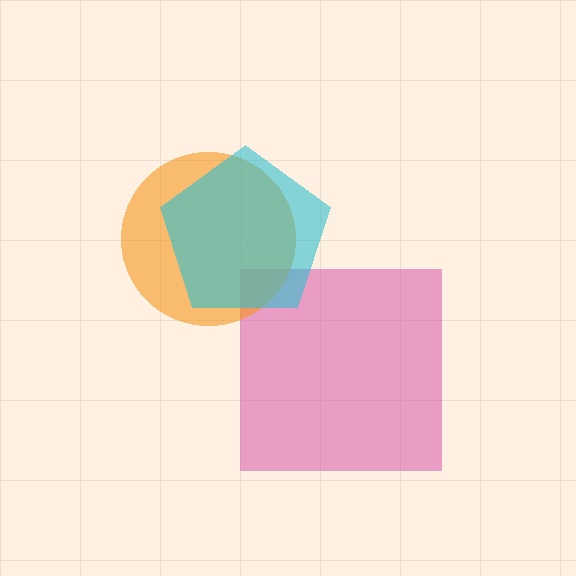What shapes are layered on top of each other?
The layered shapes are: a magenta square, an orange circle, a cyan pentagon.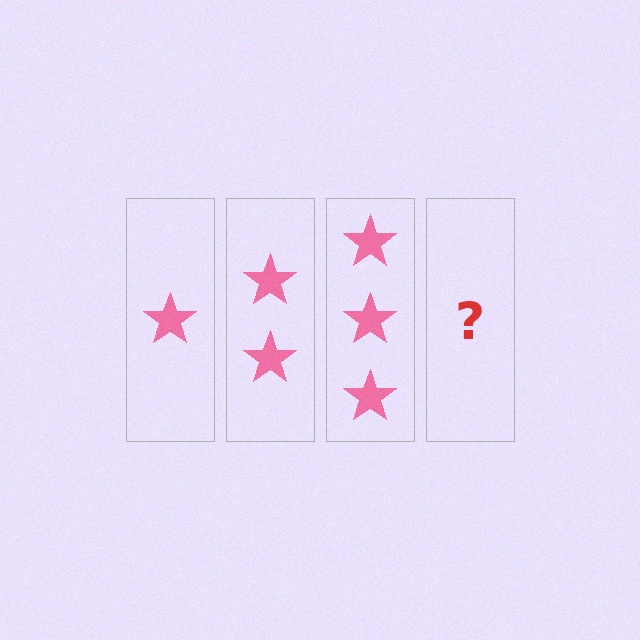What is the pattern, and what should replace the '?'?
The pattern is that each step adds one more star. The '?' should be 4 stars.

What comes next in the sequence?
The next element should be 4 stars.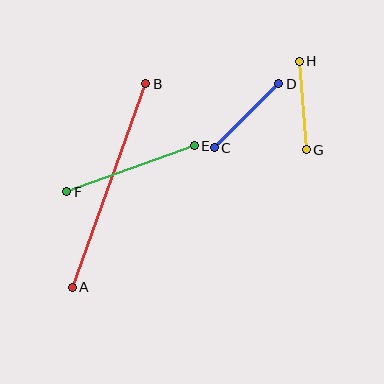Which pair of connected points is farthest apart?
Points A and B are farthest apart.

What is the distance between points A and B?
The distance is approximately 216 pixels.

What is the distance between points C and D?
The distance is approximately 91 pixels.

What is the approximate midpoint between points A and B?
The midpoint is at approximately (109, 186) pixels.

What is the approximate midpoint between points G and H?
The midpoint is at approximately (303, 106) pixels.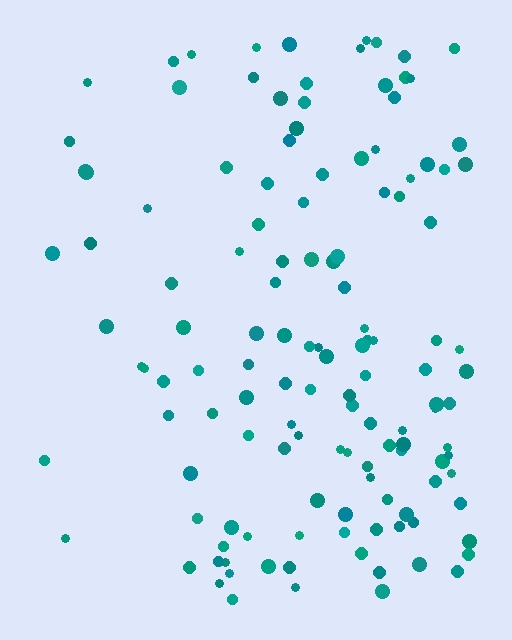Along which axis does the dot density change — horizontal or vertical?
Horizontal.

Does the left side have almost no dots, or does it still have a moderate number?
Still a moderate number, just noticeably fewer than the right.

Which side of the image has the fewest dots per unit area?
The left.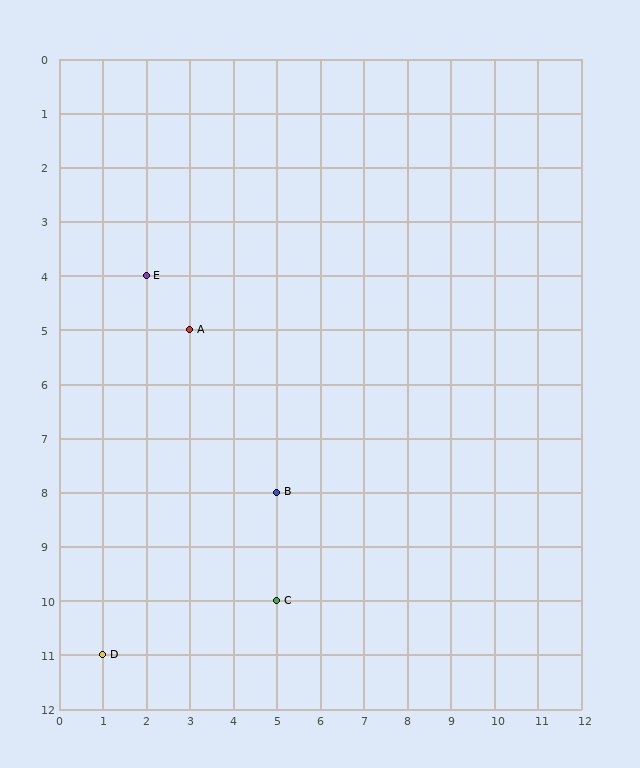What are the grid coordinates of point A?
Point A is at grid coordinates (3, 5).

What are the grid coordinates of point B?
Point B is at grid coordinates (5, 8).